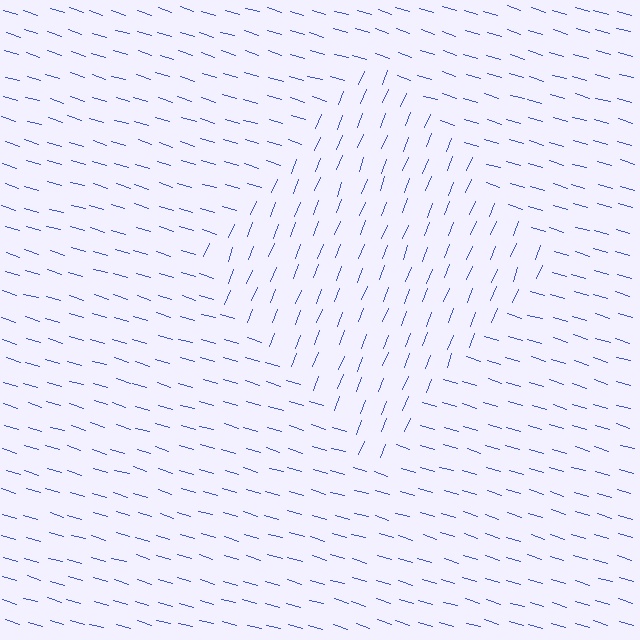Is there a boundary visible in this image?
Yes, there is a texture boundary formed by a change in line orientation.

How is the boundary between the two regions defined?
The boundary is defined purely by a change in line orientation (approximately 86 degrees difference). All lines are the same color and thickness.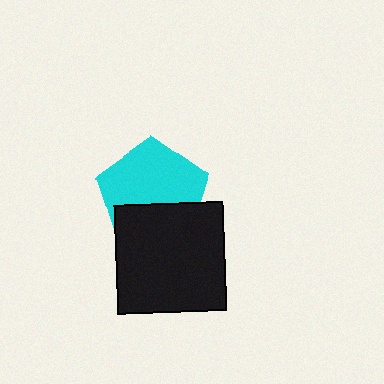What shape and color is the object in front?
The object in front is a black square.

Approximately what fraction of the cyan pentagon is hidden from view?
Roughly 38% of the cyan pentagon is hidden behind the black square.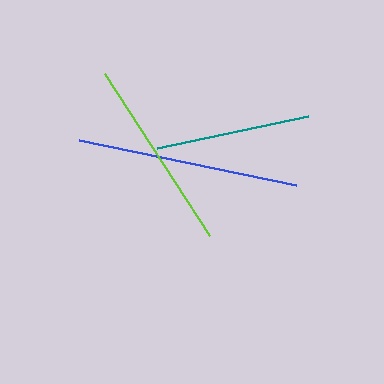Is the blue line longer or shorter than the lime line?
The blue line is longer than the lime line.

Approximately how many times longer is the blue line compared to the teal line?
The blue line is approximately 1.4 times the length of the teal line.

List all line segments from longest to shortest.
From longest to shortest: blue, lime, teal.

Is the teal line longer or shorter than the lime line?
The lime line is longer than the teal line.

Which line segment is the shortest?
The teal line is the shortest at approximately 154 pixels.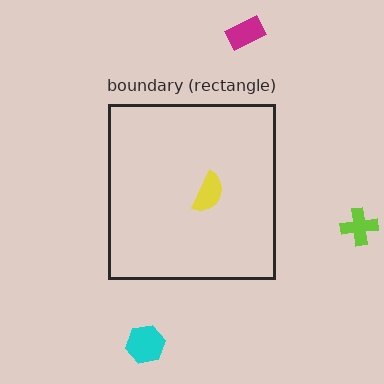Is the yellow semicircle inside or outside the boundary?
Inside.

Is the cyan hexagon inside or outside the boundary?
Outside.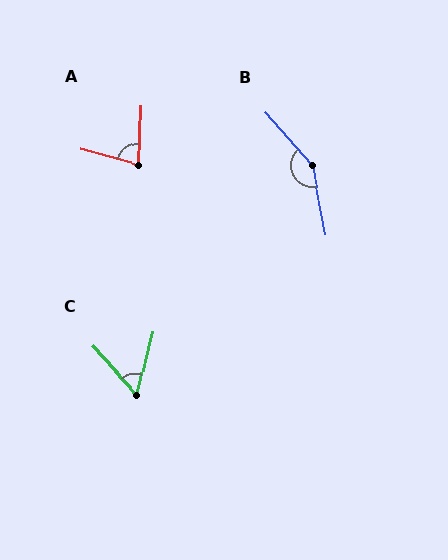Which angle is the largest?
B, at approximately 149 degrees.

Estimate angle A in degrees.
Approximately 77 degrees.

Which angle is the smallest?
C, at approximately 56 degrees.